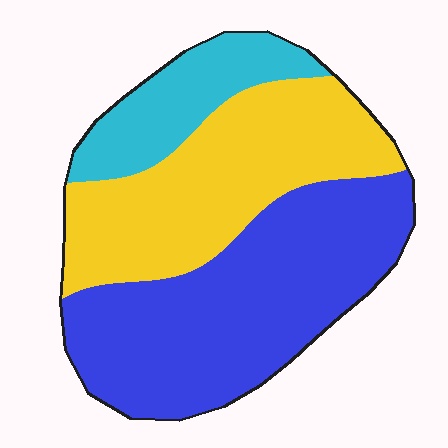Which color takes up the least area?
Cyan, at roughly 15%.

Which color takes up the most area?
Blue, at roughly 45%.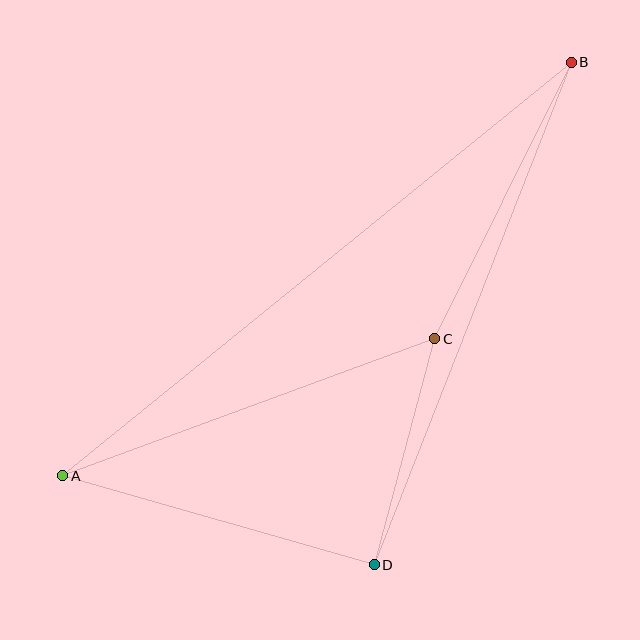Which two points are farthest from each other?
Points A and B are farthest from each other.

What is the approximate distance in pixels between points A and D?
The distance between A and D is approximately 324 pixels.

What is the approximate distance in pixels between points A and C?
The distance between A and C is approximately 396 pixels.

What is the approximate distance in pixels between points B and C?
The distance between B and C is approximately 308 pixels.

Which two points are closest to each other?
Points C and D are closest to each other.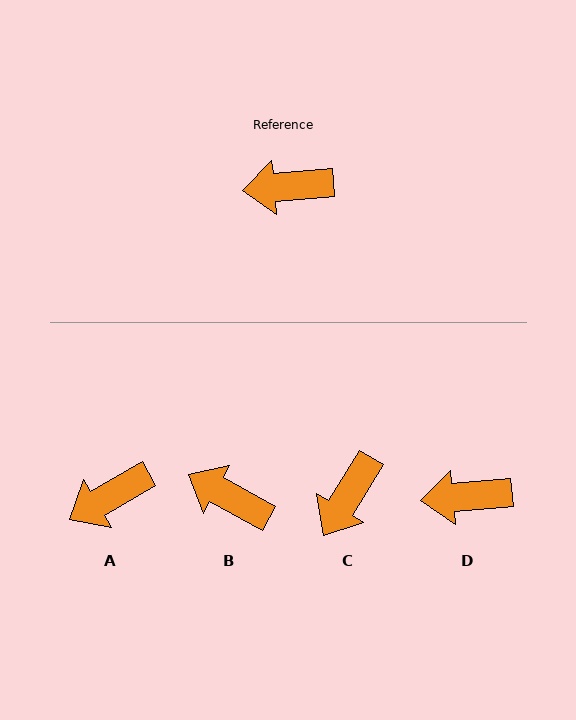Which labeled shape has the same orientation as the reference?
D.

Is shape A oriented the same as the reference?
No, it is off by about 25 degrees.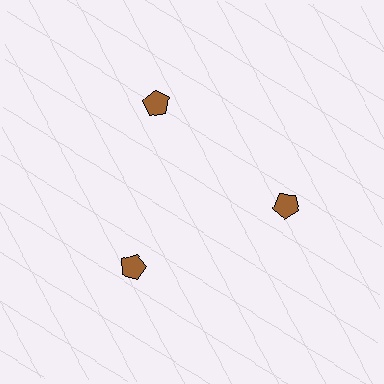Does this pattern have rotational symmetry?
Yes, this pattern has 3-fold rotational symmetry. It looks the same after rotating 120 degrees around the center.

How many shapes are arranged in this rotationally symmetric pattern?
There are 3 shapes, arranged in 3 groups of 1.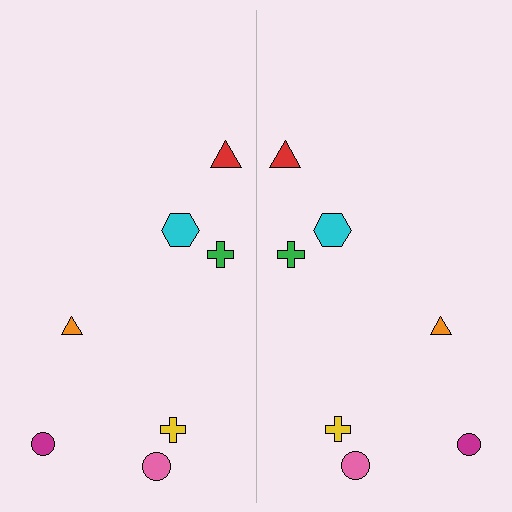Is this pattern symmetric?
Yes, this pattern has bilateral (reflection) symmetry.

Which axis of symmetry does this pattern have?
The pattern has a vertical axis of symmetry running through the center of the image.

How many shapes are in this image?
There are 14 shapes in this image.